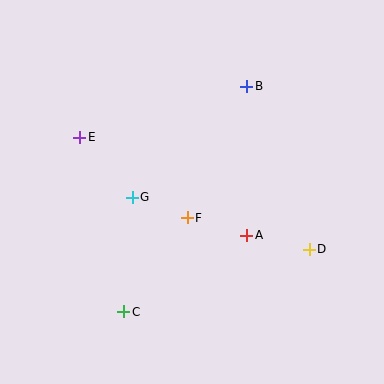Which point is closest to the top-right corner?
Point B is closest to the top-right corner.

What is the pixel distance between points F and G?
The distance between F and G is 59 pixels.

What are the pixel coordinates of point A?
Point A is at (247, 235).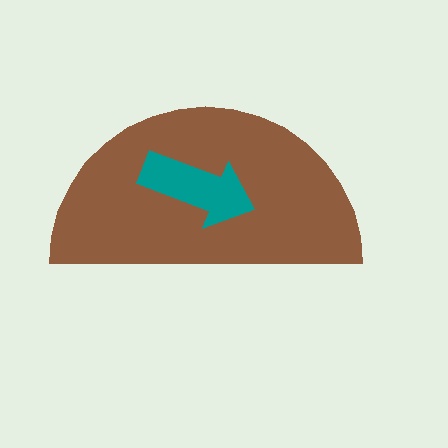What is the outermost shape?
The brown semicircle.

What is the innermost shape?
The teal arrow.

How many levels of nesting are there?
2.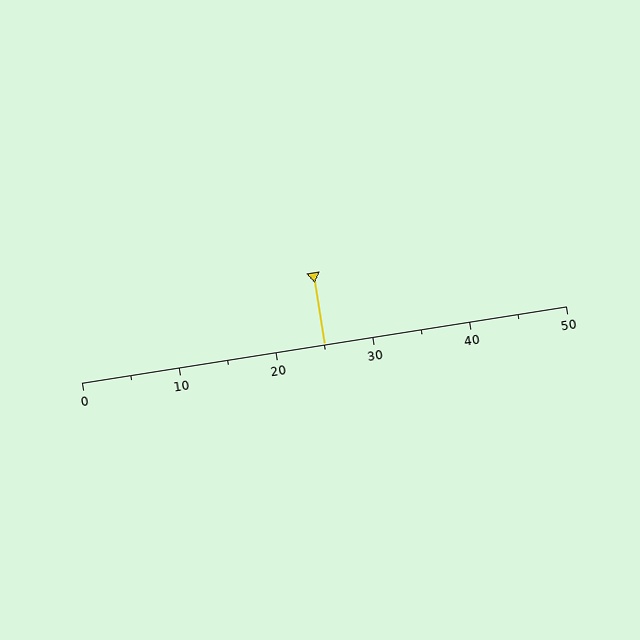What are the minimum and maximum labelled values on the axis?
The axis runs from 0 to 50.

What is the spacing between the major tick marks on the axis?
The major ticks are spaced 10 apart.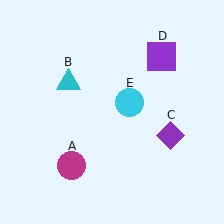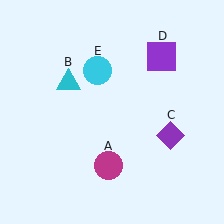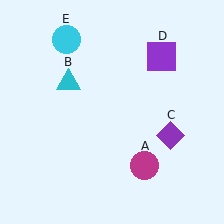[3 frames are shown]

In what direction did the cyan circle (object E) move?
The cyan circle (object E) moved up and to the left.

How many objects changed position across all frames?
2 objects changed position: magenta circle (object A), cyan circle (object E).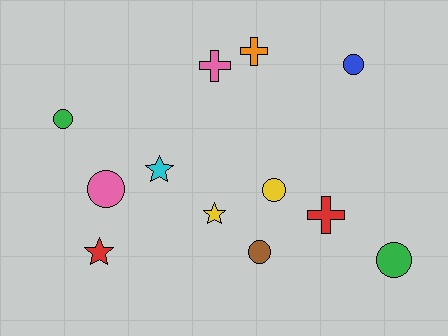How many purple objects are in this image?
There are no purple objects.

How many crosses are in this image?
There are 3 crosses.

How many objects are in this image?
There are 12 objects.